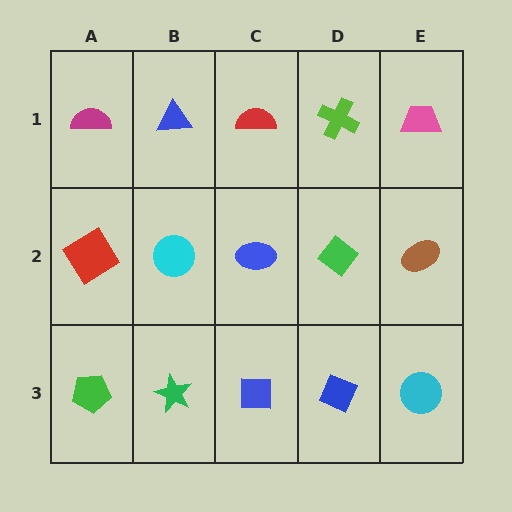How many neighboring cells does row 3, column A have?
2.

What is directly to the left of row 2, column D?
A blue ellipse.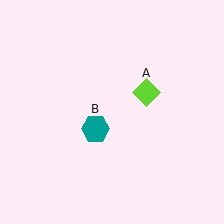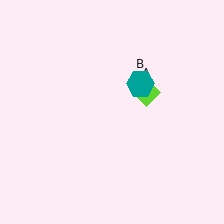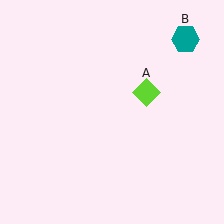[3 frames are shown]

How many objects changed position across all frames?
1 object changed position: teal hexagon (object B).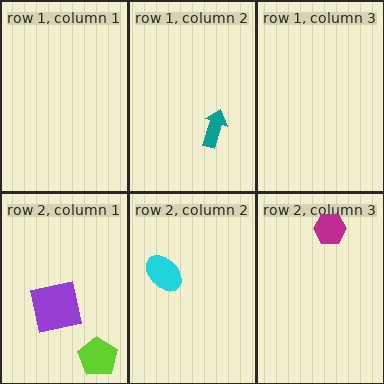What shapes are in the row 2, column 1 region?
The purple square, the lime pentagon.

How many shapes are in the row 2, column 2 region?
1.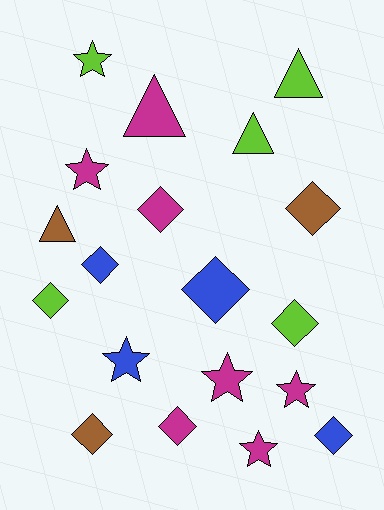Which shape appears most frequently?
Diamond, with 9 objects.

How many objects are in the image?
There are 19 objects.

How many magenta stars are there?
There are 4 magenta stars.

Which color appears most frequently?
Magenta, with 7 objects.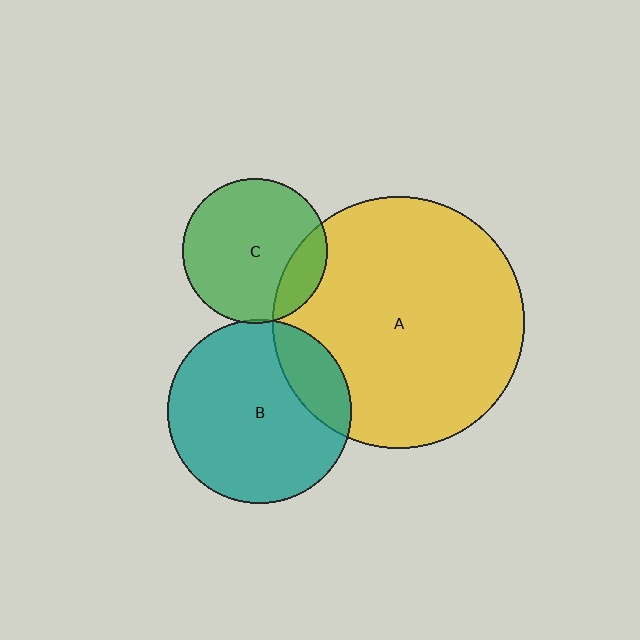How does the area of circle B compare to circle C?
Approximately 1.6 times.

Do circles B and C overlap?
Yes.